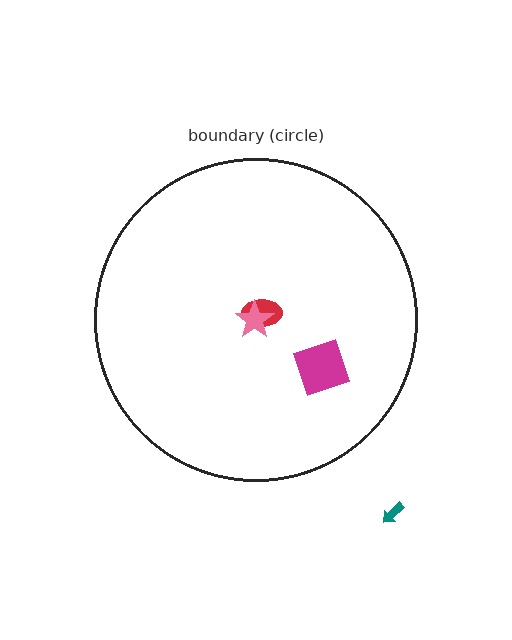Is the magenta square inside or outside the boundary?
Inside.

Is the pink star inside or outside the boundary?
Inside.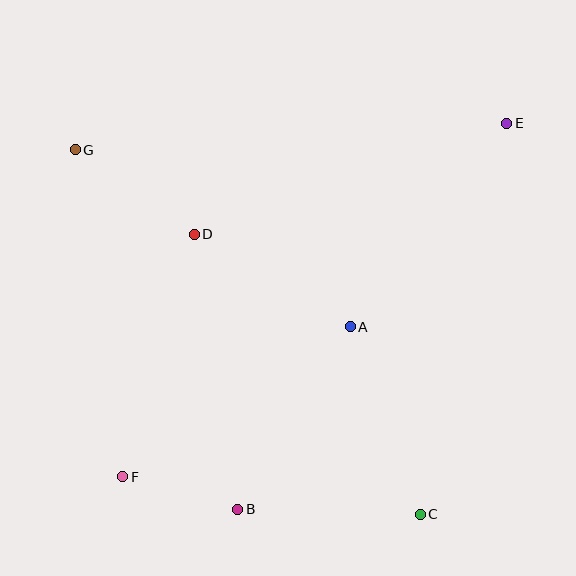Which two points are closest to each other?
Points B and F are closest to each other.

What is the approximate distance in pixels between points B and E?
The distance between B and E is approximately 470 pixels.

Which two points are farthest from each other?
Points E and F are farthest from each other.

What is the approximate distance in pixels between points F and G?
The distance between F and G is approximately 330 pixels.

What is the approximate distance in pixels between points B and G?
The distance between B and G is approximately 394 pixels.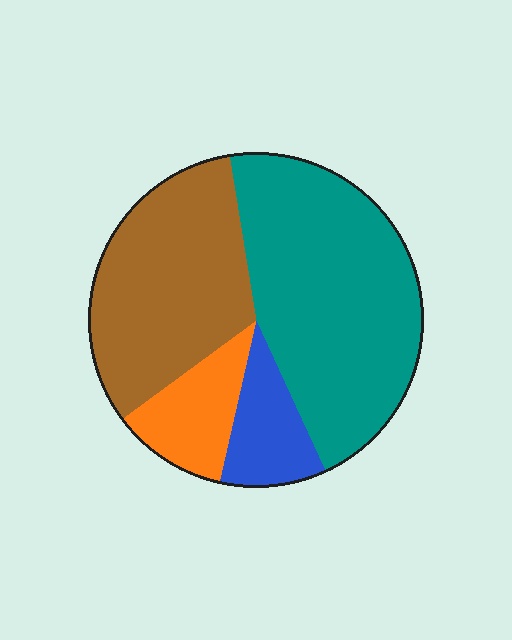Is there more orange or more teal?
Teal.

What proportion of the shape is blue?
Blue covers 10% of the shape.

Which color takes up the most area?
Teal, at roughly 45%.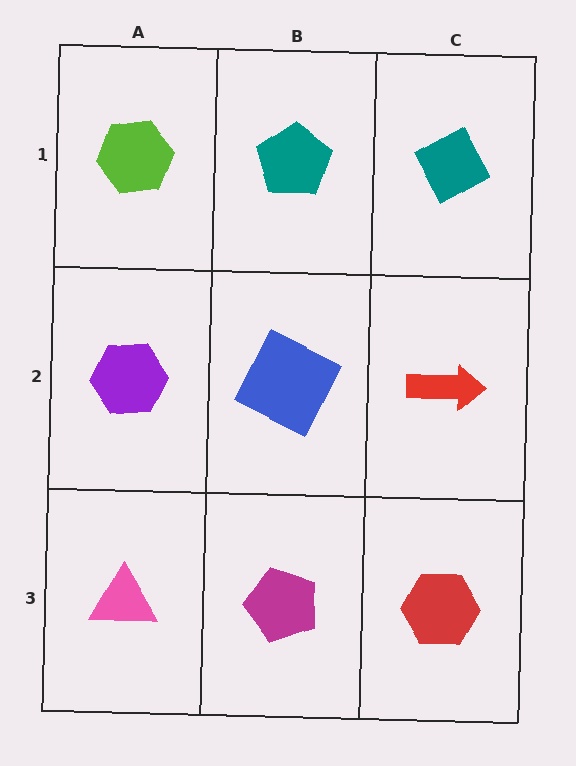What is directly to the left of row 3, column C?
A magenta pentagon.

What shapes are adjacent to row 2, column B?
A teal pentagon (row 1, column B), a magenta pentagon (row 3, column B), a purple hexagon (row 2, column A), a red arrow (row 2, column C).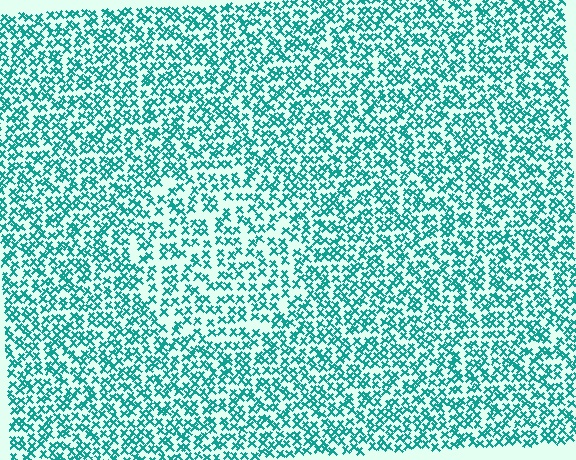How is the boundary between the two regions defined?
The boundary is defined by a change in element density (approximately 1.5x ratio). All elements are the same color, size, and shape.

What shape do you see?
I see a circle.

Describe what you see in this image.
The image contains small teal elements arranged at two different densities. A circle-shaped region is visible where the elements are less densely packed than the surrounding area.